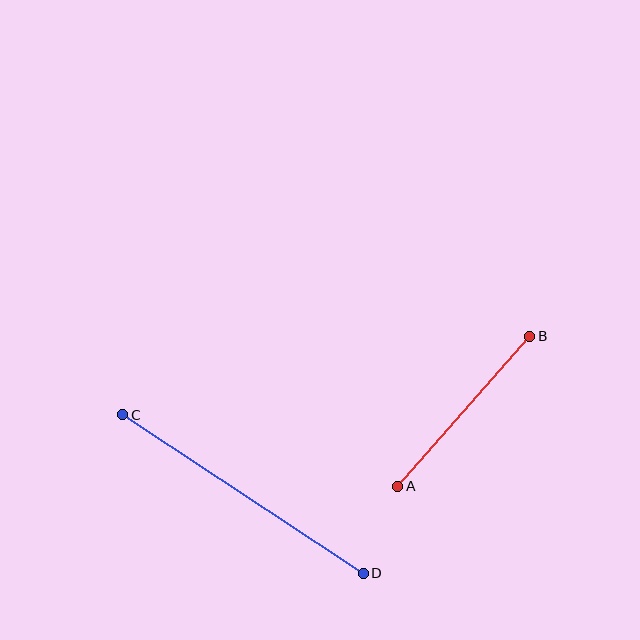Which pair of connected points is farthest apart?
Points C and D are farthest apart.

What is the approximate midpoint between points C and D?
The midpoint is at approximately (243, 494) pixels.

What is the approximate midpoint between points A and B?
The midpoint is at approximately (464, 411) pixels.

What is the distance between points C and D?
The distance is approximately 288 pixels.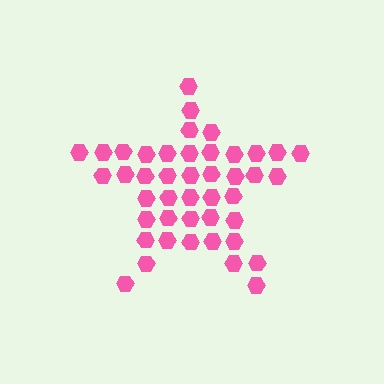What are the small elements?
The small elements are hexagons.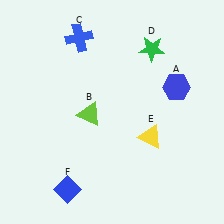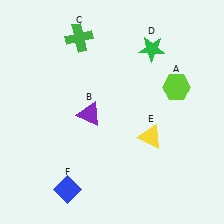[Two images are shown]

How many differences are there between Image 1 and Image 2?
There are 3 differences between the two images.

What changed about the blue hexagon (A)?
In Image 1, A is blue. In Image 2, it changed to lime.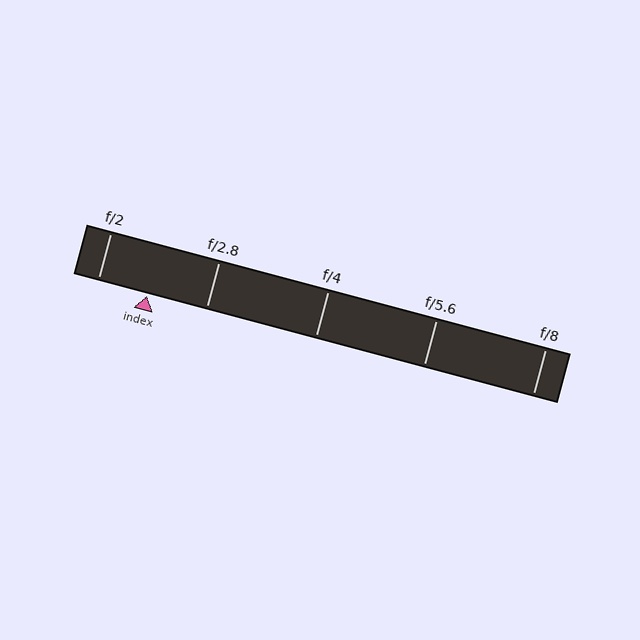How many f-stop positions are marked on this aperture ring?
There are 5 f-stop positions marked.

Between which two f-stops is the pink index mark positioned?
The index mark is between f/2 and f/2.8.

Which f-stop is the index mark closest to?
The index mark is closest to f/2.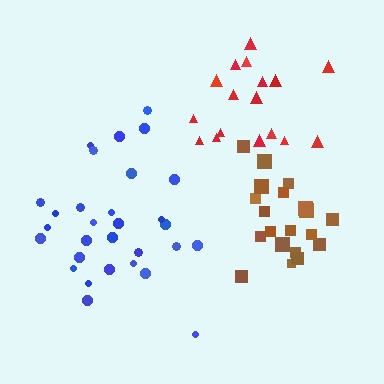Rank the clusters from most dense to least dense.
brown, blue, red.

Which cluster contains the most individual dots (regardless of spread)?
Blue (30).